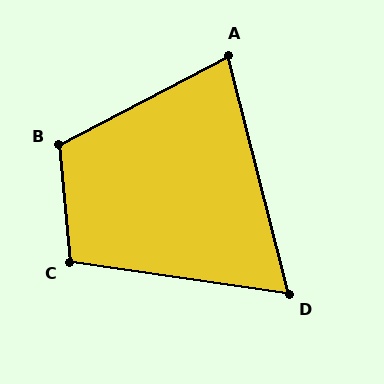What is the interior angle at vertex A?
Approximately 77 degrees (acute).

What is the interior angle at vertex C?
Approximately 103 degrees (obtuse).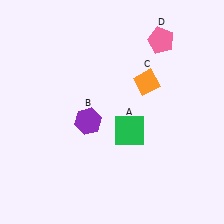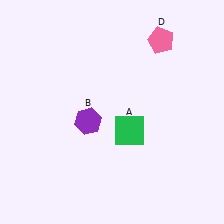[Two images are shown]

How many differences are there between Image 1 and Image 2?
There is 1 difference between the two images.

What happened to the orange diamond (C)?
The orange diamond (C) was removed in Image 2. It was in the top-right area of Image 1.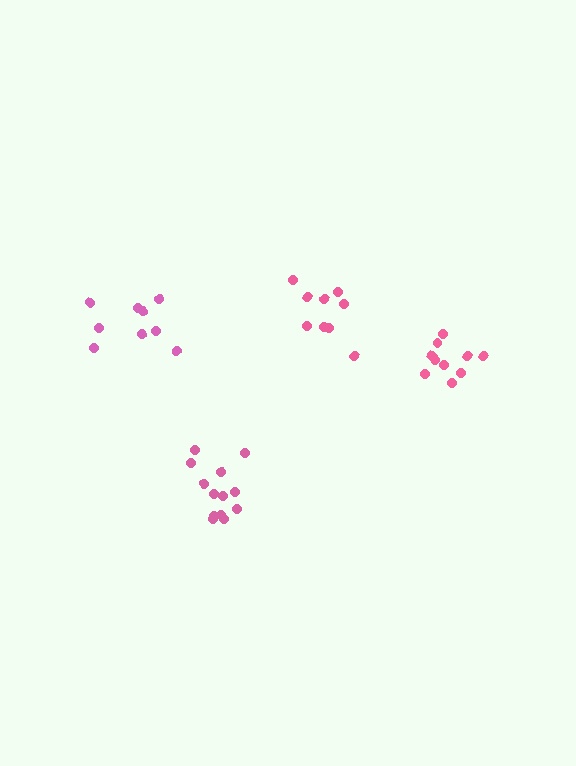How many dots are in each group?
Group 1: 10 dots, Group 2: 13 dots, Group 3: 9 dots, Group 4: 9 dots (41 total).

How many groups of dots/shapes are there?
There are 4 groups.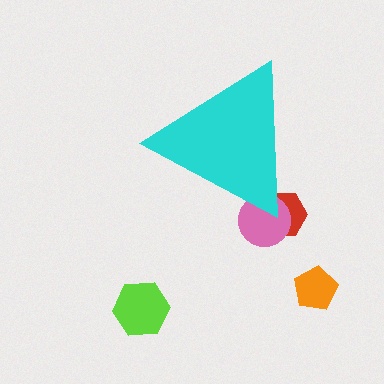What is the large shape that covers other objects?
A cyan triangle.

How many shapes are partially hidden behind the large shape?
2 shapes are partially hidden.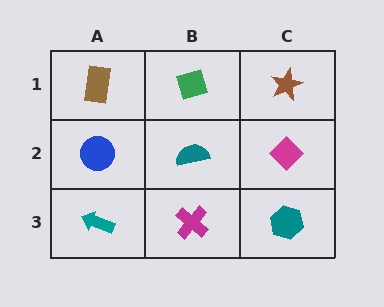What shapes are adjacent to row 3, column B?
A teal semicircle (row 2, column B), a teal arrow (row 3, column A), a teal hexagon (row 3, column C).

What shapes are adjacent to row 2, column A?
A brown rectangle (row 1, column A), a teal arrow (row 3, column A), a teal semicircle (row 2, column B).